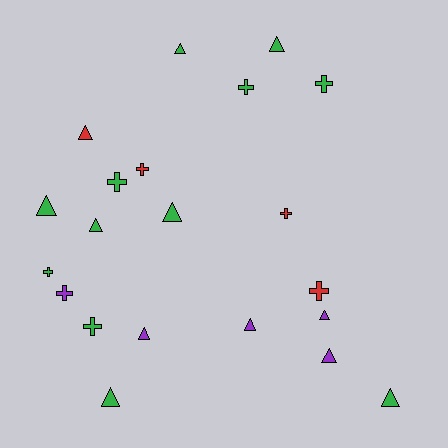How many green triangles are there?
There are 7 green triangles.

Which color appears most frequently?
Green, with 12 objects.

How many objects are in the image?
There are 21 objects.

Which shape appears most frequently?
Triangle, with 12 objects.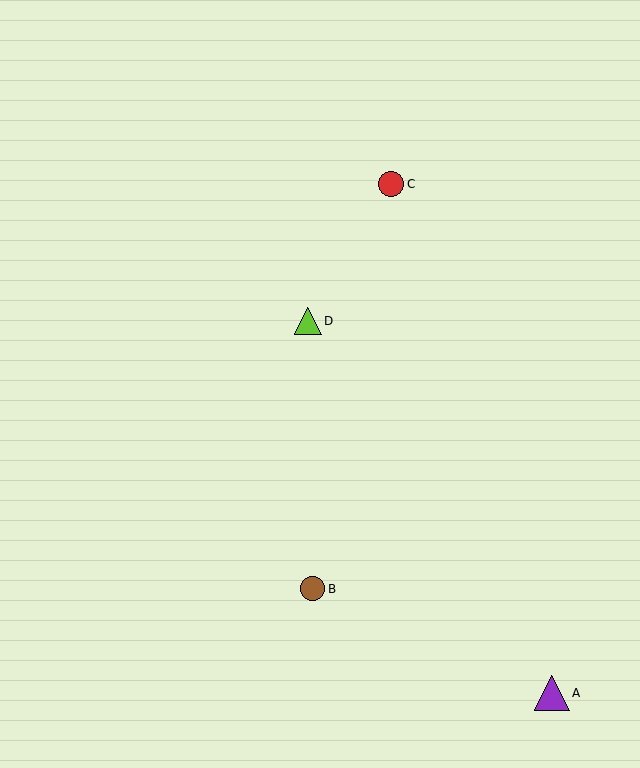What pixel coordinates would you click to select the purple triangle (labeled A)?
Click at (552, 693) to select the purple triangle A.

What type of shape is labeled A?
Shape A is a purple triangle.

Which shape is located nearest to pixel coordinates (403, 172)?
The red circle (labeled C) at (391, 184) is nearest to that location.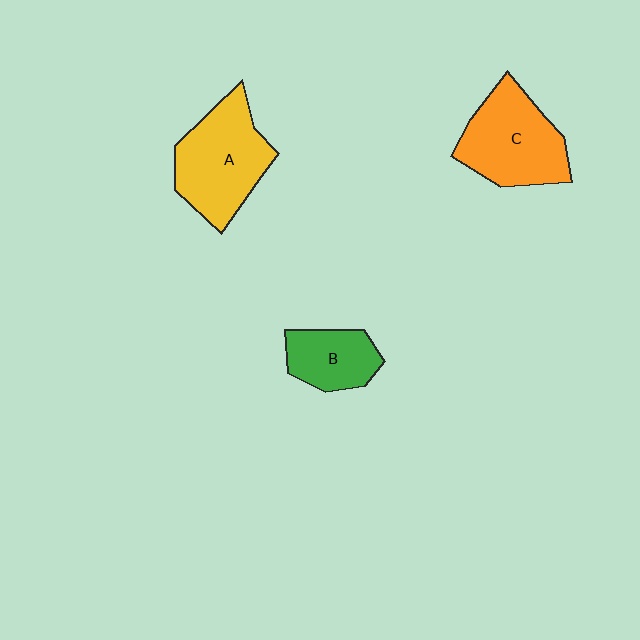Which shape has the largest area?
Shape A (yellow).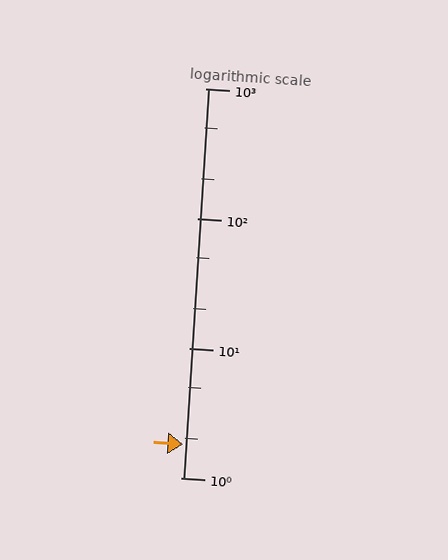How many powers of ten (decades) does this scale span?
The scale spans 3 decades, from 1 to 1000.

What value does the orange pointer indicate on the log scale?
The pointer indicates approximately 1.8.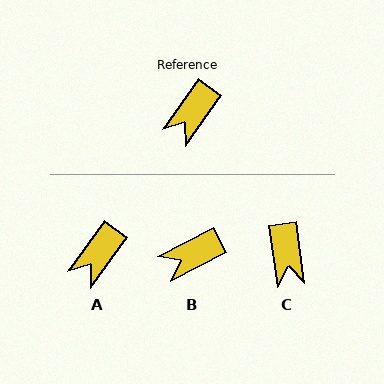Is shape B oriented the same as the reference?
No, it is off by about 27 degrees.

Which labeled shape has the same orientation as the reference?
A.